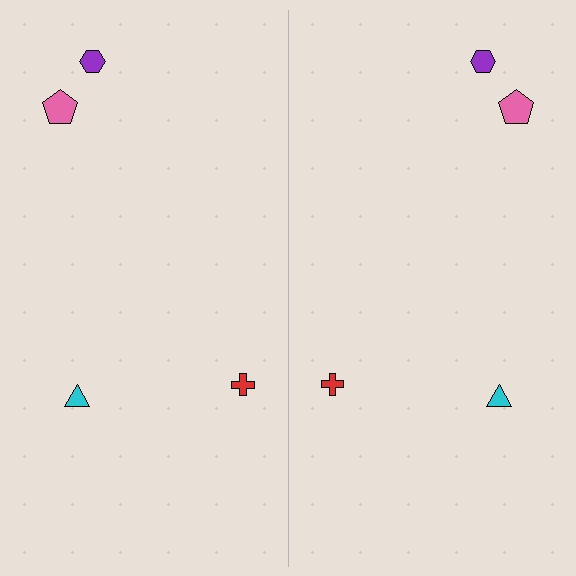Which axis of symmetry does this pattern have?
The pattern has a vertical axis of symmetry running through the center of the image.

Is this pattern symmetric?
Yes, this pattern has bilateral (reflection) symmetry.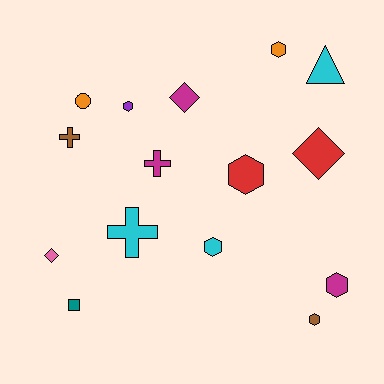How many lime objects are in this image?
There are no lime objects.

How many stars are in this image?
There are no stars.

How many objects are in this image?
There are 15 objects.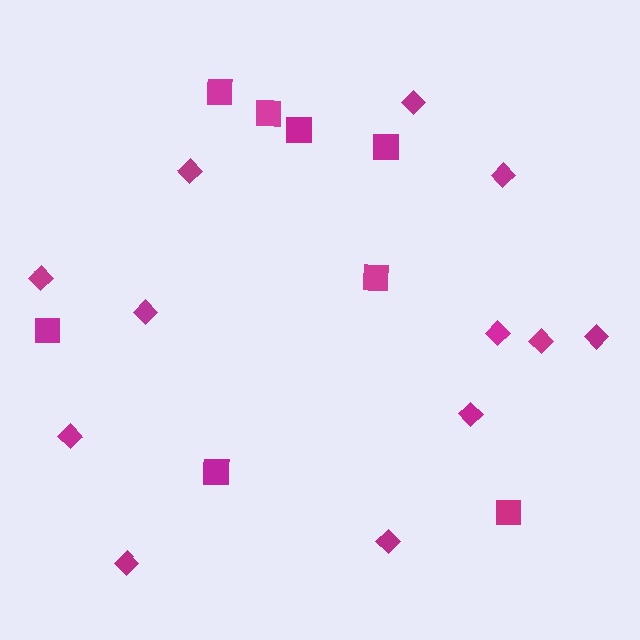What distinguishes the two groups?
There are 2 groups: one group of squares (8) and one group of diamonds (12).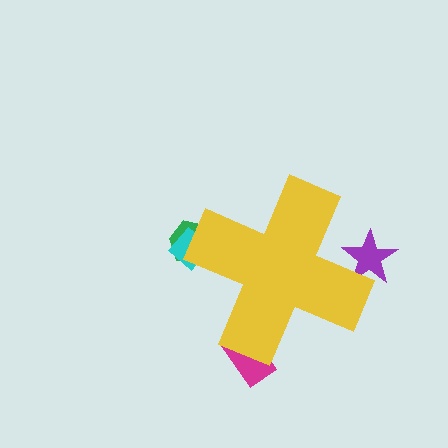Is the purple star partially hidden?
Yes, the purple star is partially hidden behind the yellow cross.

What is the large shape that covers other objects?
A yellow cross.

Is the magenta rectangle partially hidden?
Yes, the magenta rectangle is partially hidden behind the yellow cross.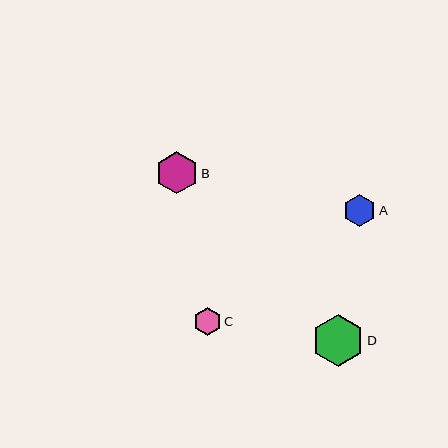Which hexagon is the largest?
Hexagon D is the largest with a size of approximately 52 pixels.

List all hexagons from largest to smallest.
From largest to smallest: D, B, A, C.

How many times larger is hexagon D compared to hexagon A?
Hexagon D is approximately 1.6 times the size of hexagon A.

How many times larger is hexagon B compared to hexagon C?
Hexagon B is approximately 1.5 times the size of hexagon C.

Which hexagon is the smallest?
Hexagon C is the smallest with a size of approximately 28 pixels.